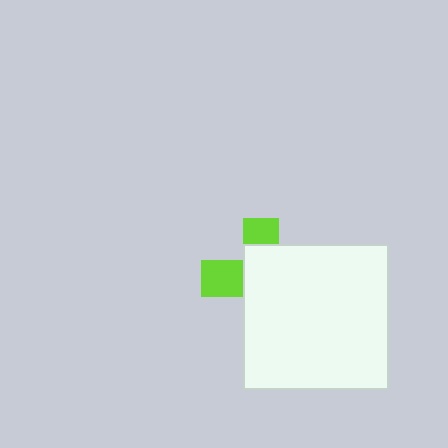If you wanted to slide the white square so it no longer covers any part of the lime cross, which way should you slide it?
Slide it right — that is the most direct way to separate the two shapes.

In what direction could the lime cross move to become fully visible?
The lime cross could move left. That would shift it out from behind the white square entirely.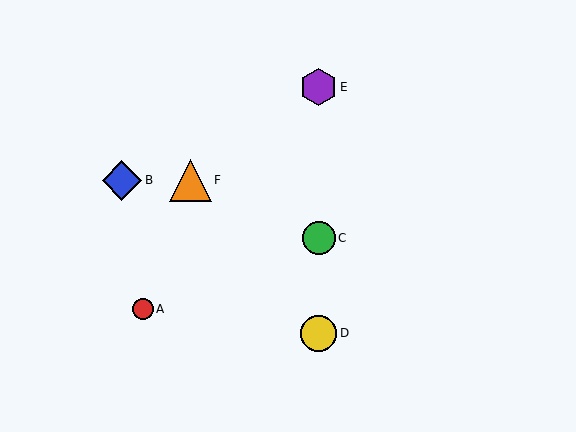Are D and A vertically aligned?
No, D is at x≈319 and A is at x≈143.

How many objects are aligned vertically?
3 objects (C, D, E) are aligned vertically.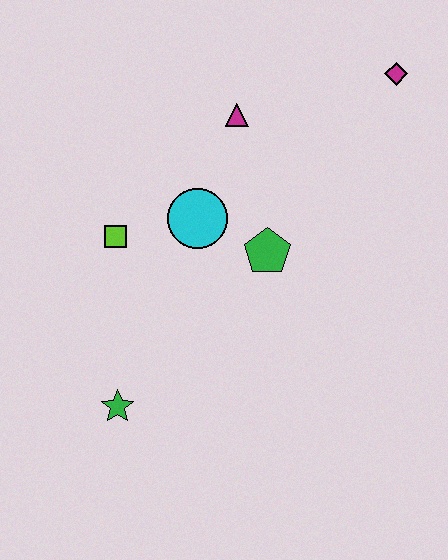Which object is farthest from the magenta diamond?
The green star is farthest from the magenta diamond.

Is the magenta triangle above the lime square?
Yes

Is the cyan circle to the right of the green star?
Yes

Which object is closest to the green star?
The lime square is closest to the green star.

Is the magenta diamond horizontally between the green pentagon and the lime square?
No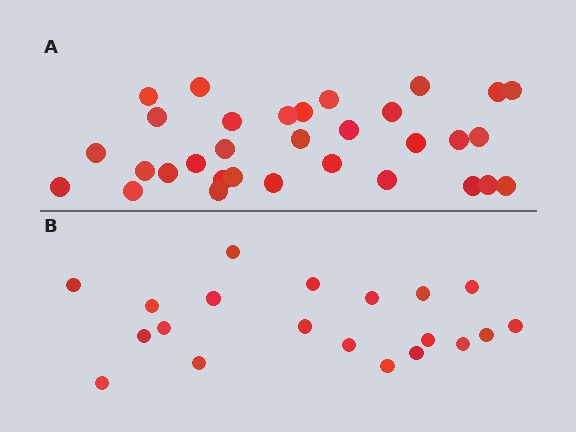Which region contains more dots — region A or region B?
Region A (the top region) has more dots.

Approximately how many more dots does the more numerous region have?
Region A has roughly 12 or so more dots than region B.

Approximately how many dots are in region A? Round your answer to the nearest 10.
About 30 dots. (The exact count is 32, which rounds to 30.)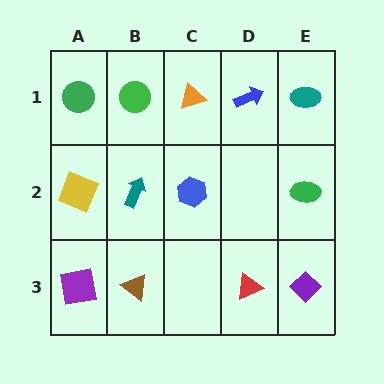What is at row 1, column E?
A teal ellipse.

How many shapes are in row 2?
4 shapes.